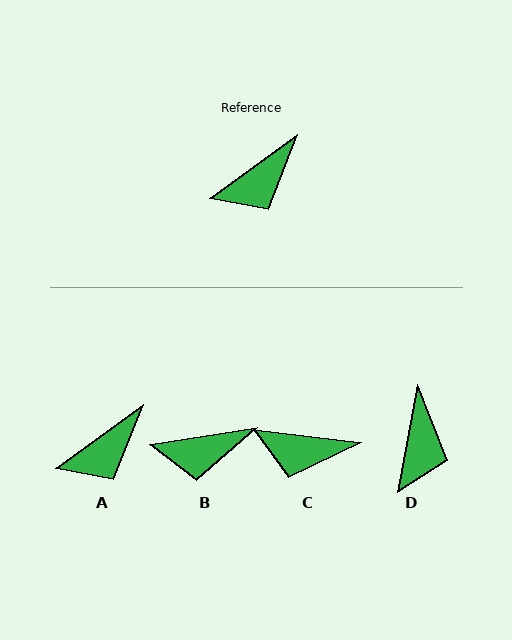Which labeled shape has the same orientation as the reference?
A.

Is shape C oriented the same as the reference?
No, it is off by about 43 degrees.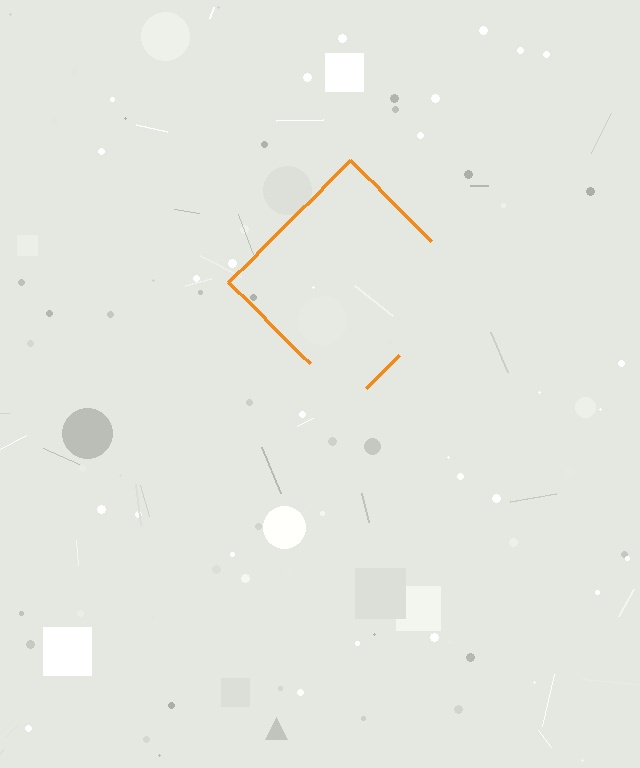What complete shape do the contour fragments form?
The contour fragments form a diamond.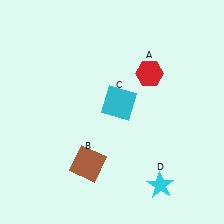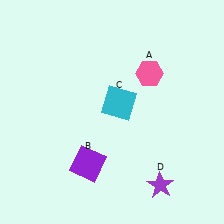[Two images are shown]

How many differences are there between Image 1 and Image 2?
There are 3 differences between the two images.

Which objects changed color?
A changed from red to pink. B changed from brown to purple. D changed from cyan to purple.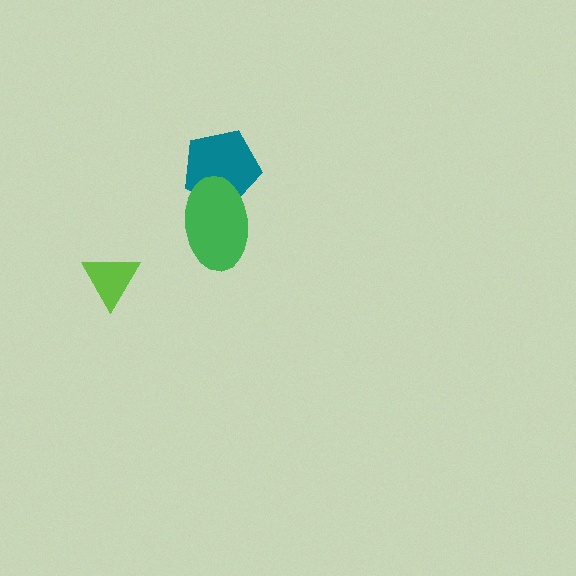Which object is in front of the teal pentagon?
The green ellipse is in front of the teal pentagon.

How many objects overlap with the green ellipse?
1 object overlaps with the green ellipse.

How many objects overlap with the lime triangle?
0 objects overlap with the lime triangle.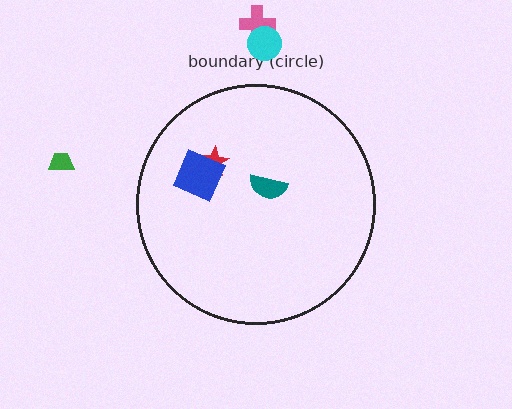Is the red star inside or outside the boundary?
Inside.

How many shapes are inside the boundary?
3 inside, 3 outside.